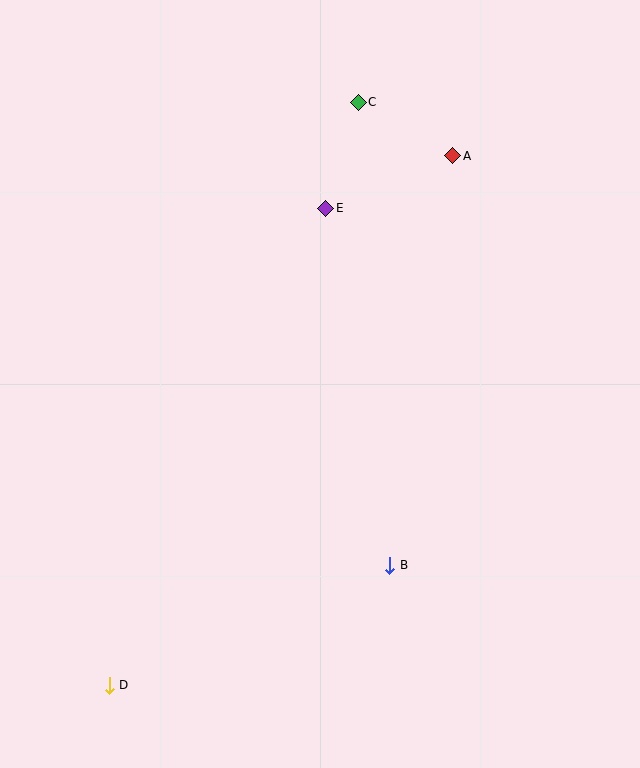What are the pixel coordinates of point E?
Point E is at (326, 208).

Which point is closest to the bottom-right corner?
Point B is closest to the bottom-right corner.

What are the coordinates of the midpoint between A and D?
The midpoint between A and D is at (281, 421).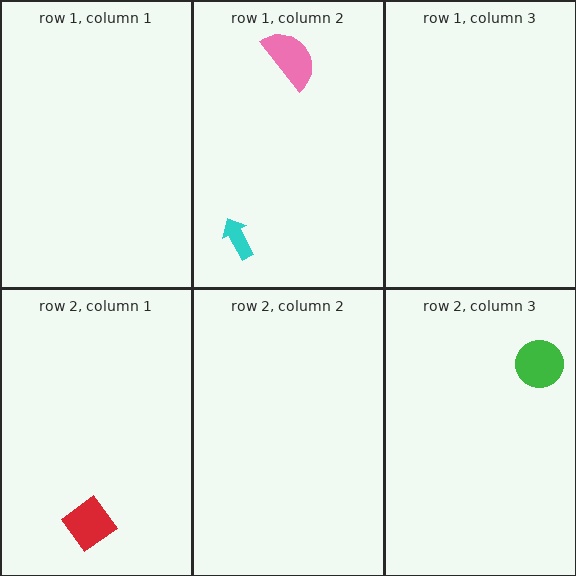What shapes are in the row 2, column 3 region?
The green circle.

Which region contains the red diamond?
The row 2, column 1 region.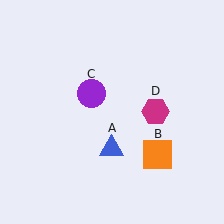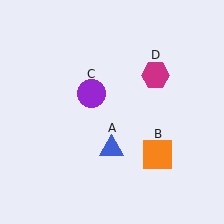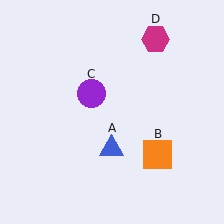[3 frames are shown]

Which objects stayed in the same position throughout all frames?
Blue triangle (object A) and orange square (object B) and purple circle (object C) remained stationary.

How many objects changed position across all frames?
1 object changed position: magenta hexagon (object D).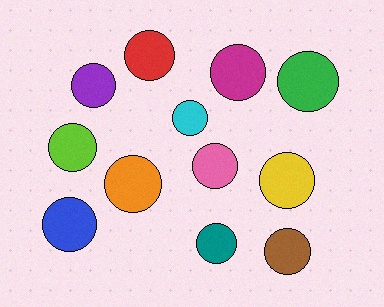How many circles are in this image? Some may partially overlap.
There are 12 circles.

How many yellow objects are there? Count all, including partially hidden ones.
There is 1 yellow object.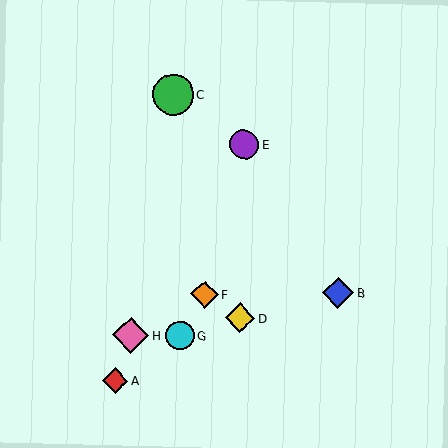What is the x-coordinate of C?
Object C is at x≈173.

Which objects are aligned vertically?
Objects D, E are aligned vertically.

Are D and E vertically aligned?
Yes, both are at x≈240.